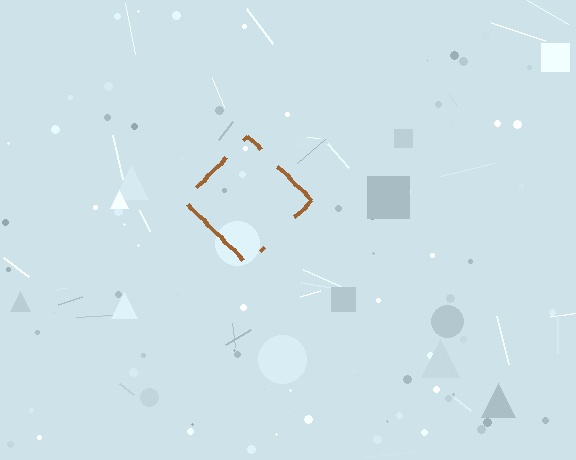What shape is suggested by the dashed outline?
The dashed outline suggests a diamond.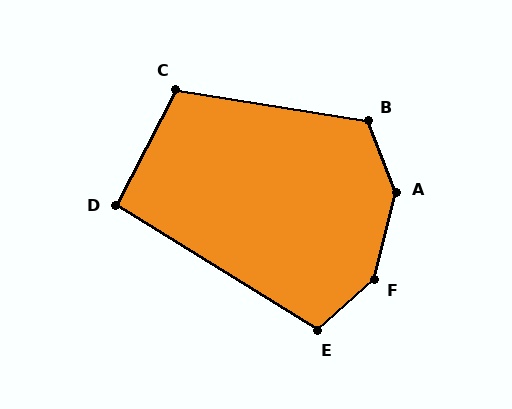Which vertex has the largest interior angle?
A, at approximately 146 degrees.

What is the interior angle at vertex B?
Approximately 120 degrees (obtuse).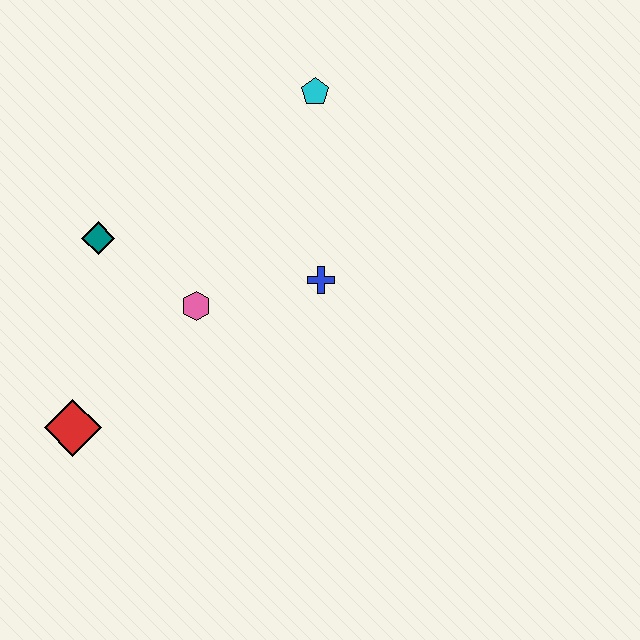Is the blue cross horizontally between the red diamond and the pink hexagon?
No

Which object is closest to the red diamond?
The pink hexagon is closest to the red diamond.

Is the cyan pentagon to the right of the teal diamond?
Yes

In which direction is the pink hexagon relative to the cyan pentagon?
The pink hexagon is below the cyan pentagon.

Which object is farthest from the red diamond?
The cyan pentagon is farthest from the red diamond.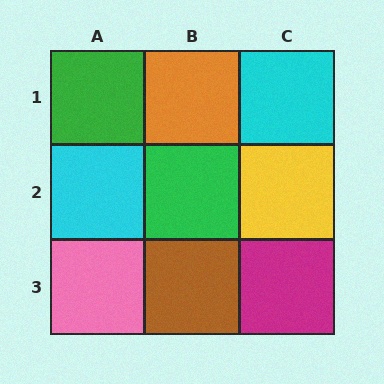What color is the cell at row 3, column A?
Pink.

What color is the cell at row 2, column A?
Cyan.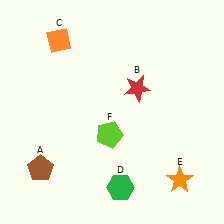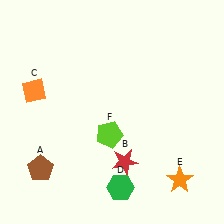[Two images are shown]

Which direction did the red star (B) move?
The red star (B) moved down.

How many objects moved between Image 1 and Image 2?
2 objects moved between the two images.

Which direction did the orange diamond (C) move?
The orange diamond (C) moved down.